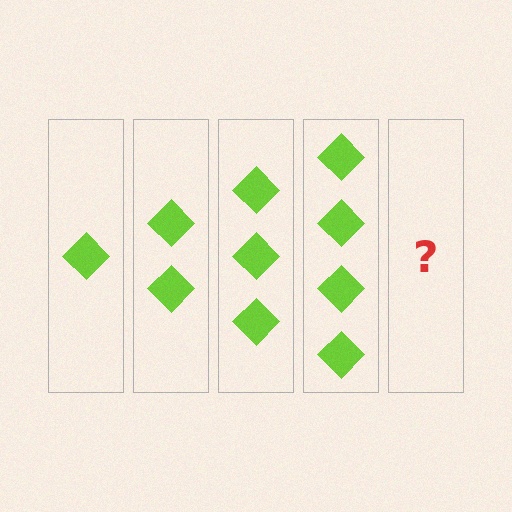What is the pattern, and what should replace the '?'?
The pattern is that each step adds one more diamond. The '?' should be 5 diamonds.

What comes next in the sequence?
The next element should be 5 diamonds.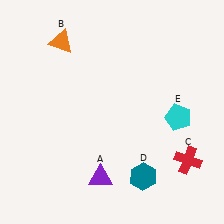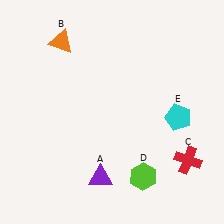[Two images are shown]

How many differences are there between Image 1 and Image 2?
There is 1 difference between the two images.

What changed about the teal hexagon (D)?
In Image 1, D is teal. In Image 2, it changed to lime.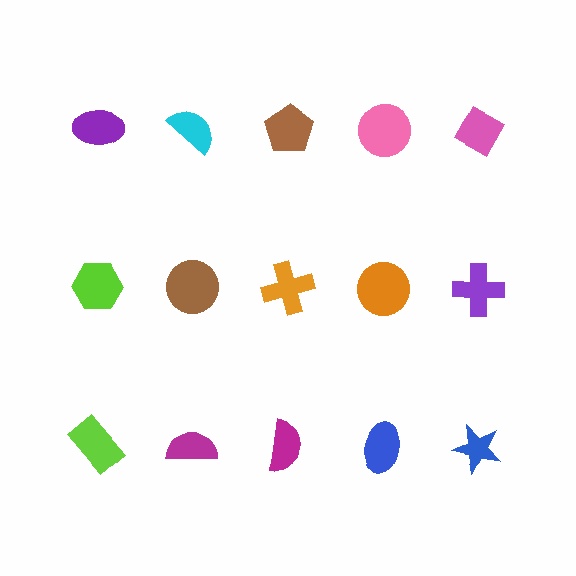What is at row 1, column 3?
A brown pentagon.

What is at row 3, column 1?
A lime rectangle.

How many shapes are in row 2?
5 shapes.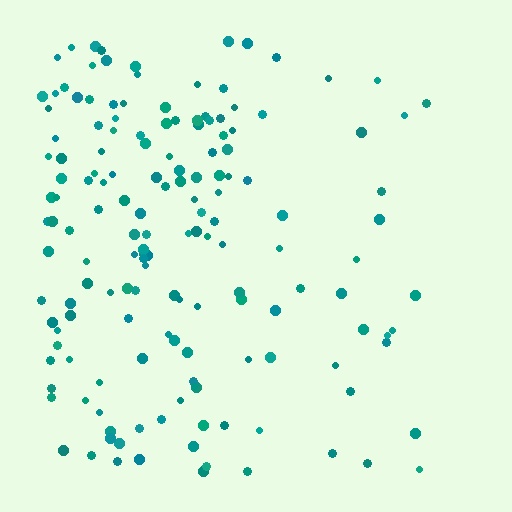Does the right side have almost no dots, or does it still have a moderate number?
Still a moderate number, just noticeably fewer than the left.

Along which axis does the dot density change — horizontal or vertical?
Horizontal.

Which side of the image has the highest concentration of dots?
The left.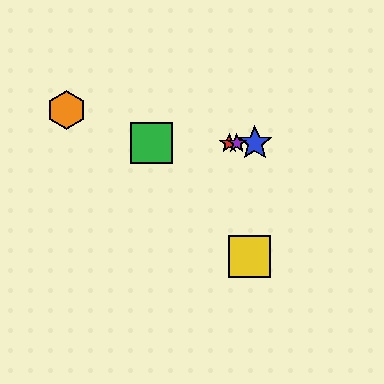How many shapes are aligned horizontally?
4 shapes (the red star, the blue star, the green square, the purple star) are aligned horizontally.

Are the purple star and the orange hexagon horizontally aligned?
No, the purple star is at y≈143 and the orange hexagon is at y≈110.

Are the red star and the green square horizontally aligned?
Yes, both are at y≈143.